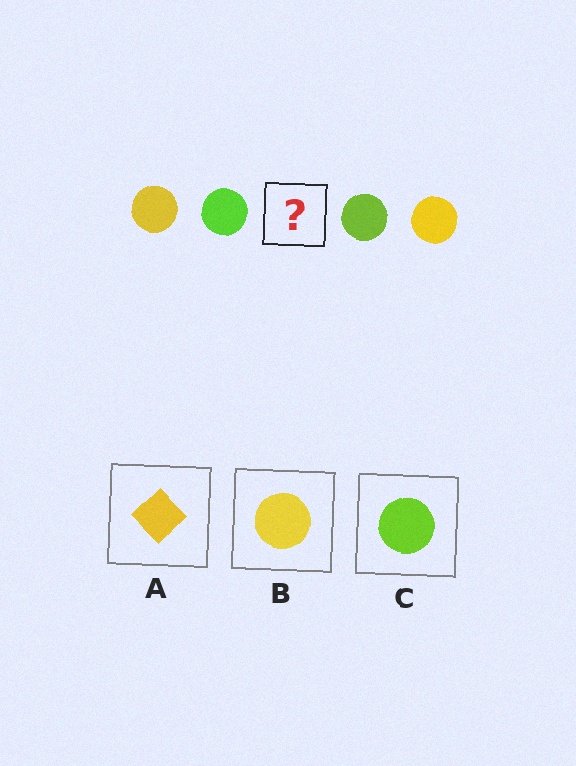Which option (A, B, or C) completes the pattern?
B.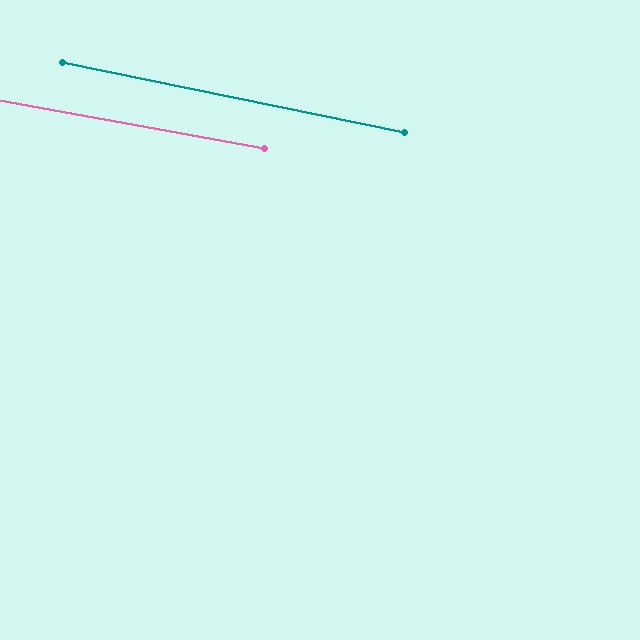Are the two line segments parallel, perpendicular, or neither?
Parallel — their directions differ by only 1.4°.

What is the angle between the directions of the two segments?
Approximately 1 degree.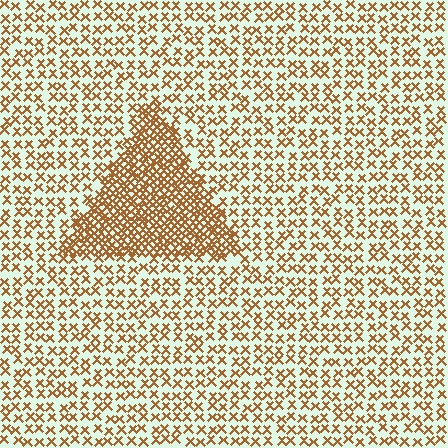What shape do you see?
I see a triangle.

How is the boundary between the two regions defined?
The boundary is defined by a change in element density (approximately 2.5x ratio). All elements are the same color, size, and shape.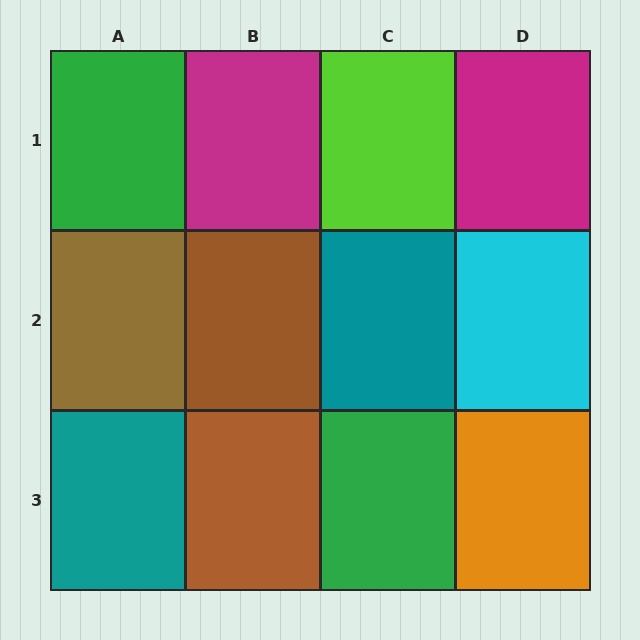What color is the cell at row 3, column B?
Brown.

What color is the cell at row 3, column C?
Green.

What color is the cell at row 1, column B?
Magenta.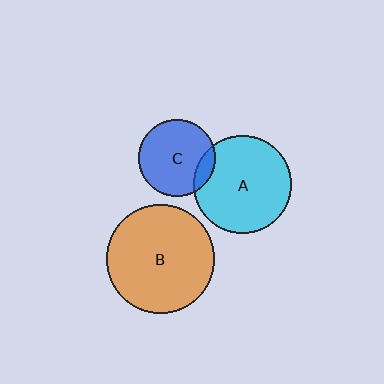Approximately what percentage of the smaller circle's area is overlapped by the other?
Approximately 10%.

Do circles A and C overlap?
Yes.